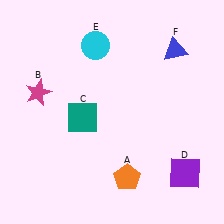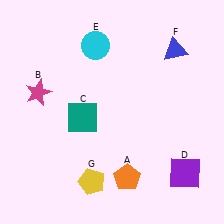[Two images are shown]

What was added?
A yellow pentagon (G) was added in Image 2.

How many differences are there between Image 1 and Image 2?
There is 1 difference between the two images.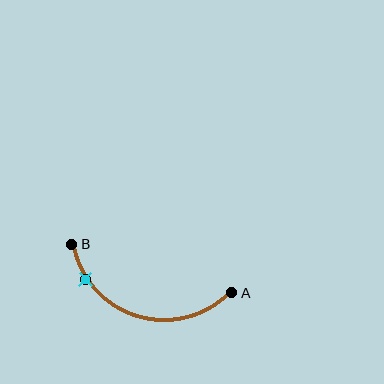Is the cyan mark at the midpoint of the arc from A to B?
No. The cyan mark lies on the arc but is closer to endpoint B. The arc midpoint would be at the point on the curve equidistant along the arc from both A and B.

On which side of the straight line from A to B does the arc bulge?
The arc bulges below the straight line connecting A and B.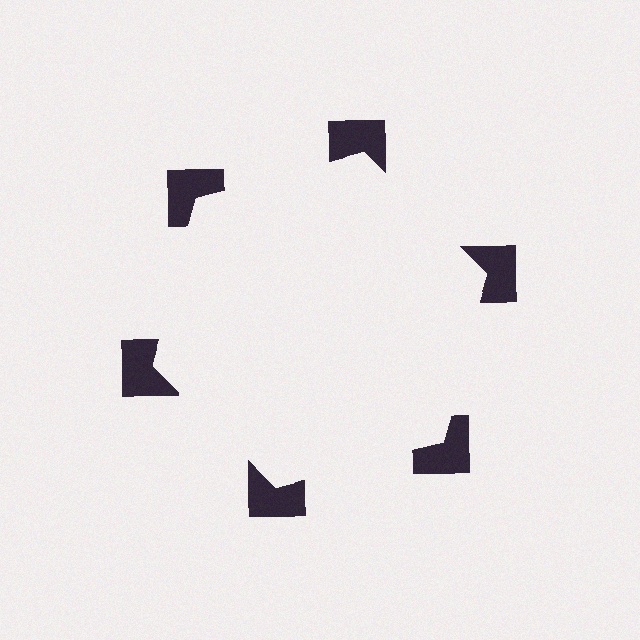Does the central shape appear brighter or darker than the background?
It typically appears slightly brighter than the background, even though no actual brightness change is drawn.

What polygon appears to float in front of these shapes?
An illusory hexagon — its edges are inferred from the aligned wedge cuts in the notched squares, not physically drawn.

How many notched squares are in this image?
There are 6 — one at each vertex of the illusory hexagon.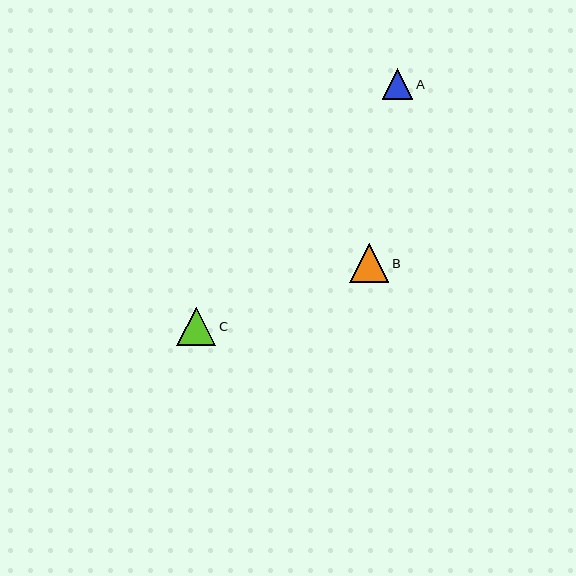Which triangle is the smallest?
Triangle A is the smallest with a size of approximately 30 pixels.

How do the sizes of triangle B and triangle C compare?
Triangle B and triangle C are approximately the same size.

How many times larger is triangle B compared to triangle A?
Triangle B is approximately 1.3 times the size of triangle A.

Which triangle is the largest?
Triangle B is the largest with a size of approximately 39 pixels.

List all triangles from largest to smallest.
From largest to smallest: B, C, A.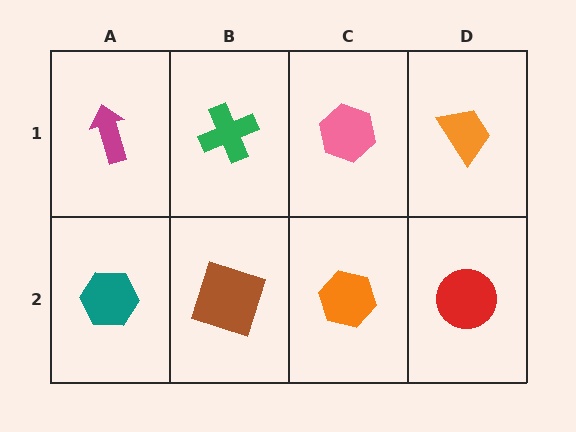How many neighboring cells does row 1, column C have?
3.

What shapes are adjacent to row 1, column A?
A teal hexagon (row 2, column A), a green cross (row 1, column B).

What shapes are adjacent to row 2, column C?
A pink hexagon (row 1, column C), a brown square (row 2, column B), a red circle (row 2, column D).